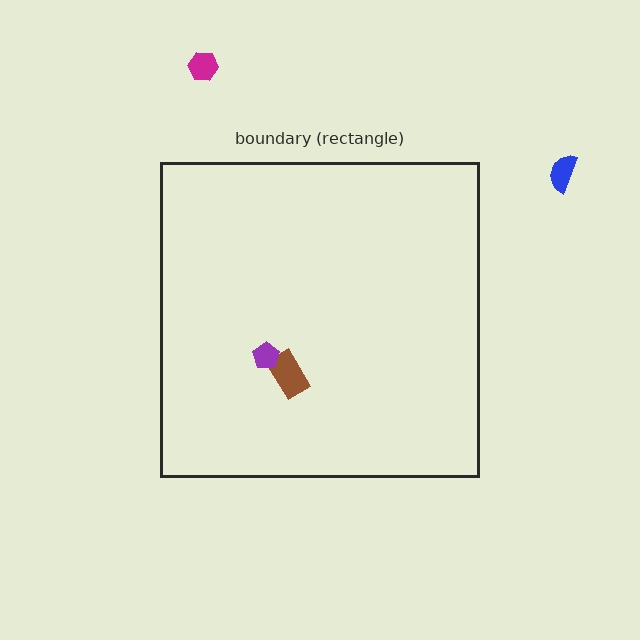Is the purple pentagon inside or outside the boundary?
Inside.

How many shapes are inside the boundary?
2 inside, 2 outside.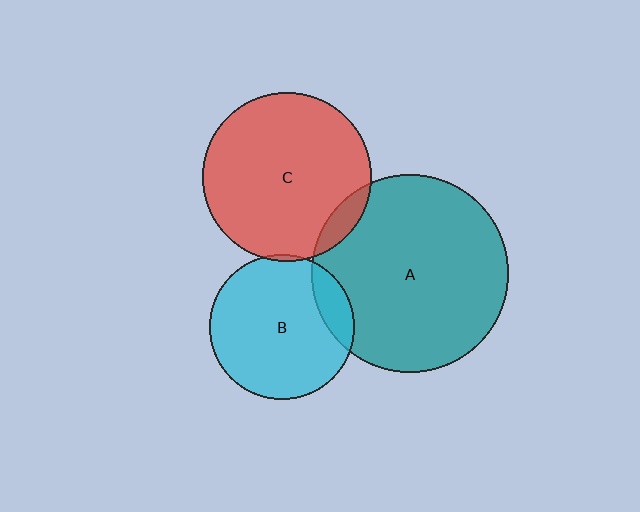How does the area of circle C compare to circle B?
Approximately 1.4 times.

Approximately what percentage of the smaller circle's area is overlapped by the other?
Approximately 15%.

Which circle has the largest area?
Circle A (teal).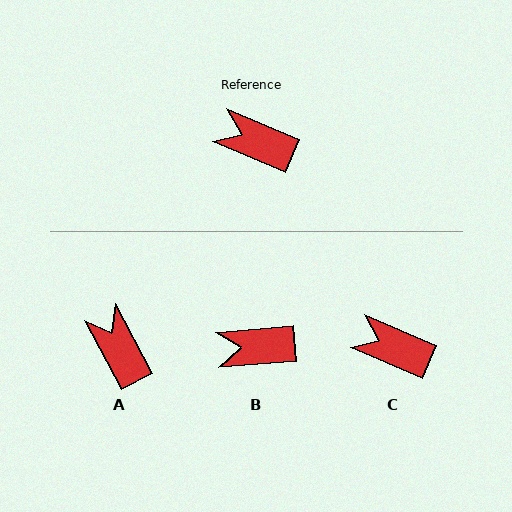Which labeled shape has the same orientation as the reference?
C.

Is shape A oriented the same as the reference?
No, it is off by about 39 degrees.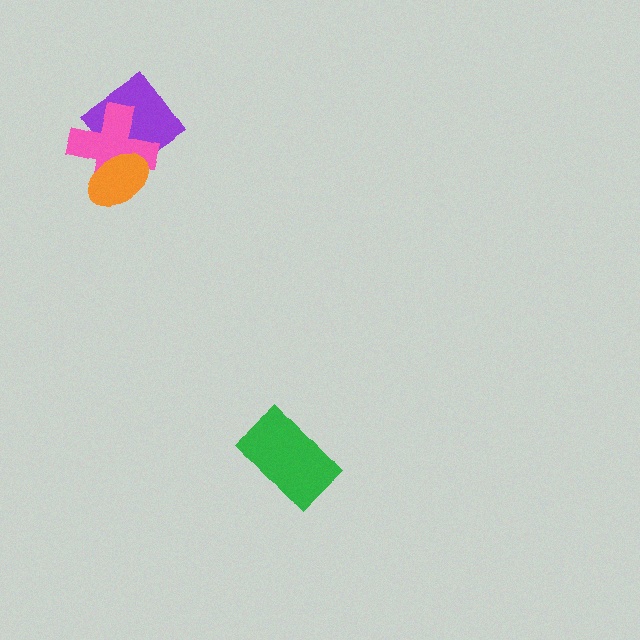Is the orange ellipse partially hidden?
No, no other shape covers it.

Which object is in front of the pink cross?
The orange ellipse is in front of the pink cross.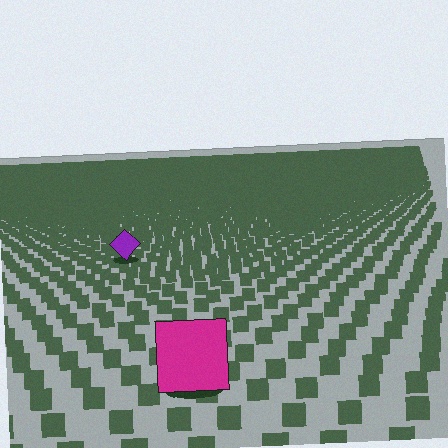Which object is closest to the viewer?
The magenta square is closest. The texture marks near it are larger and more spread out.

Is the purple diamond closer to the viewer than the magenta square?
No. The magenta square is closer — you can tell from the texture gradient: the ground texture is coarser near it.